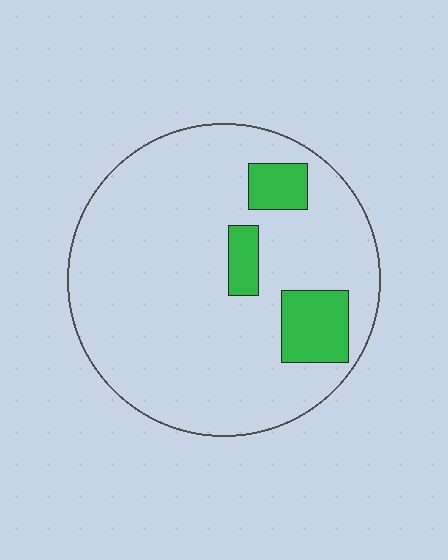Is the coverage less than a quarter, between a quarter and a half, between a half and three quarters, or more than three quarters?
Less than a quarter.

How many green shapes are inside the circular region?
3.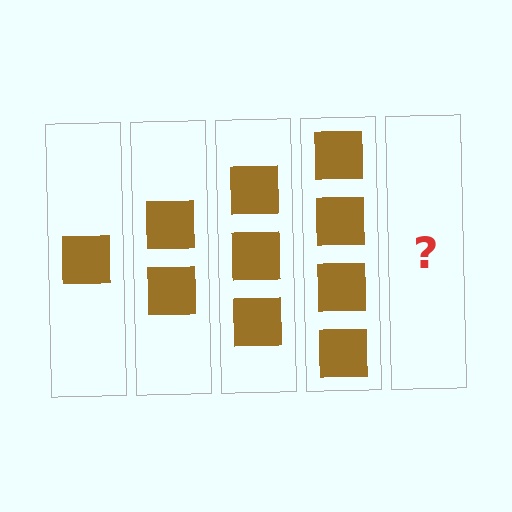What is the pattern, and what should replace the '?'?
The pattern is that each step adds one more square. The '?' should be 5 squares.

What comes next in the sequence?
The next element should be 5 squares.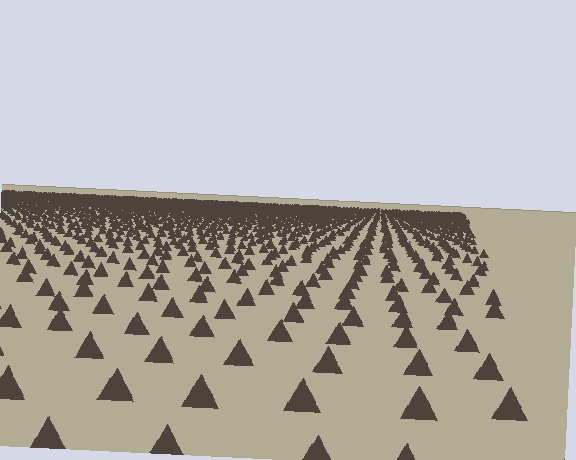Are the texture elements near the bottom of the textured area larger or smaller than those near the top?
Larger. Near the bottom, elements are closer to the viewer and appear at a bigger on-screen size.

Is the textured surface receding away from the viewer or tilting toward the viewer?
The surface is receding away from the viewer. Texture elements get smaller and denser toward the top.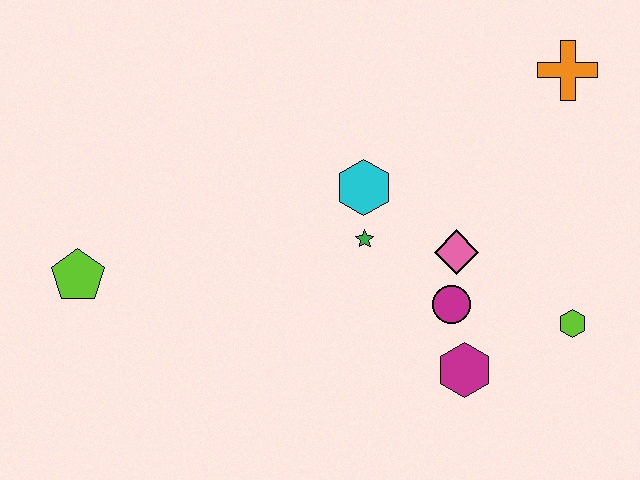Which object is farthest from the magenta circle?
The lime pentagon is farthest from the magenta circle.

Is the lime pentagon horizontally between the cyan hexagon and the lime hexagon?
No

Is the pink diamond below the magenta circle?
No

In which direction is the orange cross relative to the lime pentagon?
The orange cross is to the right of the lime pentagon.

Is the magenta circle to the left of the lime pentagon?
No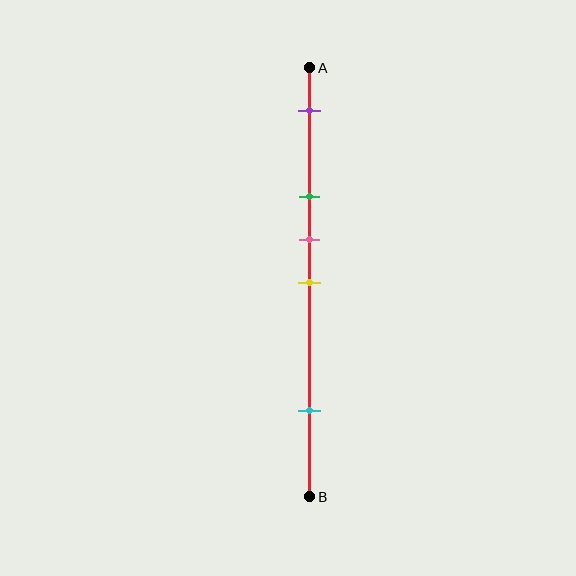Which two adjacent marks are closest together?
The pink and yellow marks are the closest adjacent pair.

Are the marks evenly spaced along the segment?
No, the marks are not evenly spaced.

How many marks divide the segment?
There are 5 marks dividing the segment.